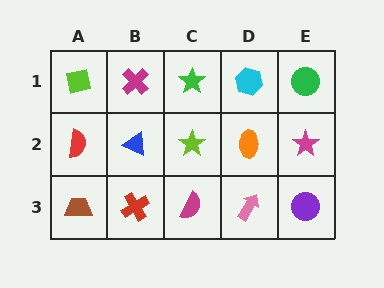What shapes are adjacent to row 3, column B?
A blue triangle (row 2, column B), a brown trapezoid (row 3, column A), a magenta semicircle (row 3, column C).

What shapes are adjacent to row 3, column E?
A magenta star (row 2, column E), a pink arrow (row 3, column D).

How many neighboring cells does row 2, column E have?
3.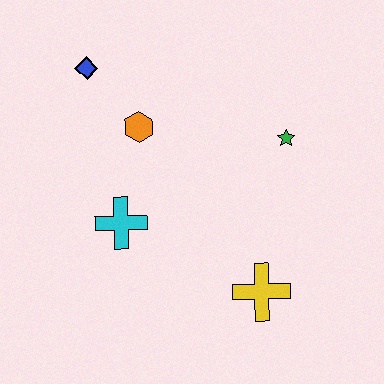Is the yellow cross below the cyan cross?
Yes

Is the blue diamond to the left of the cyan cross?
Yes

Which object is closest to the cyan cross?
The orange hexagon is closest to the cyan cross.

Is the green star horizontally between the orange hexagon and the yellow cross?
No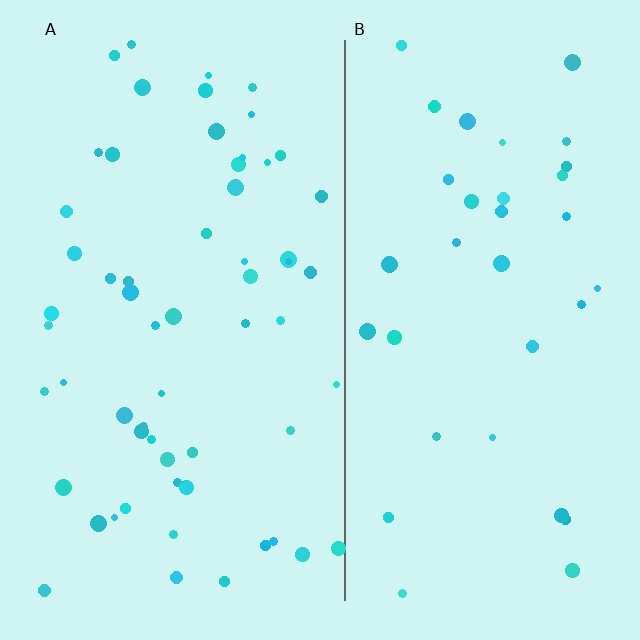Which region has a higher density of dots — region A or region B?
A (the left).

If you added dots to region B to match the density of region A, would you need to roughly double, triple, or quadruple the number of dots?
Approximately double.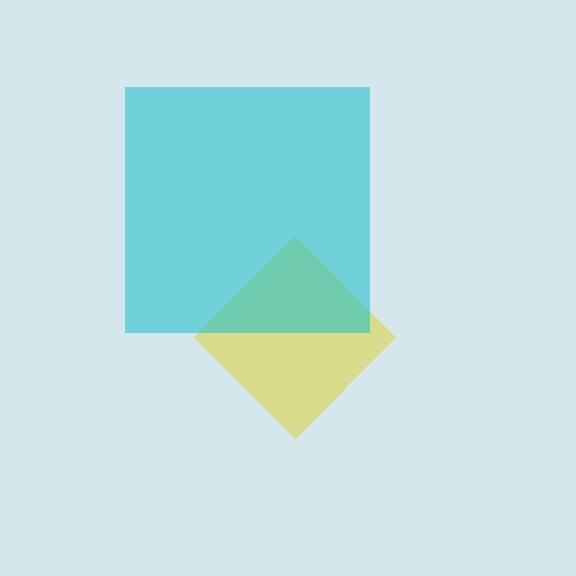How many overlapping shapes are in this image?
There are 2 overlapping shapes in the image.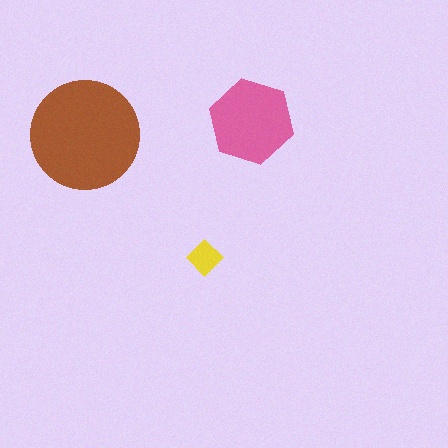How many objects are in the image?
There are 3 objects in the image.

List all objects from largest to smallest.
The brown circle, the pink hexagon, the yellow diamond.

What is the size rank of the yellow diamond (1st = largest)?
3rd.